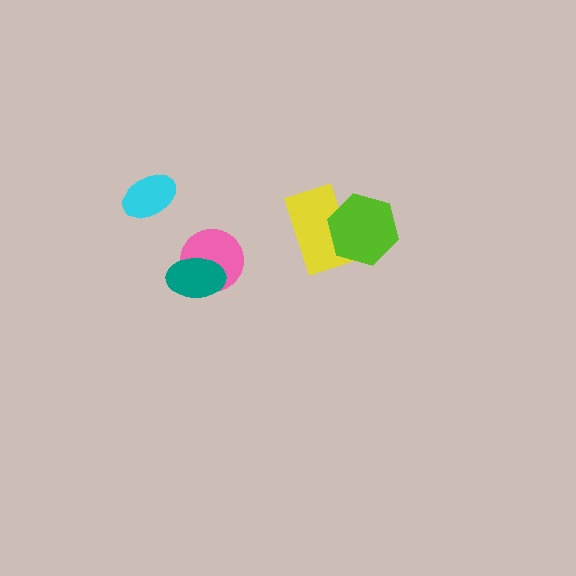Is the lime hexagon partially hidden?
No, no other shape covers it.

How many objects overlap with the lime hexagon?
1 object overlaps with the lime hexagon.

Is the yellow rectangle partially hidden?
Yes, it is partially covered by another shape.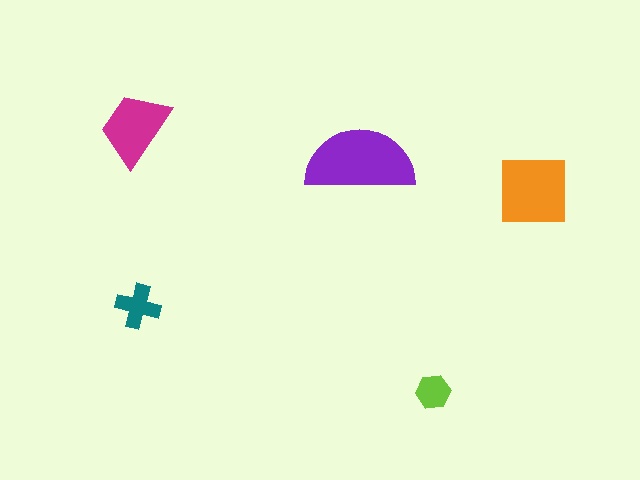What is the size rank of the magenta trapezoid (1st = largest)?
3rd.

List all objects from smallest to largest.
The lime hexagon, the teal cross, the magenta trapezoid, the orange square, the purple semicircle.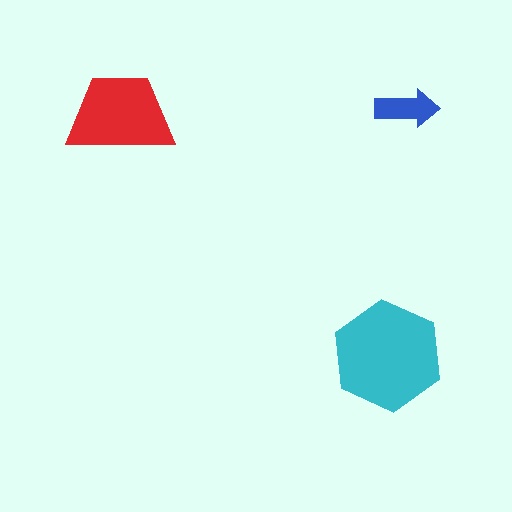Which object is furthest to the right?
The blue arrow is rightmost.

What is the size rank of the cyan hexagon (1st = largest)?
1st.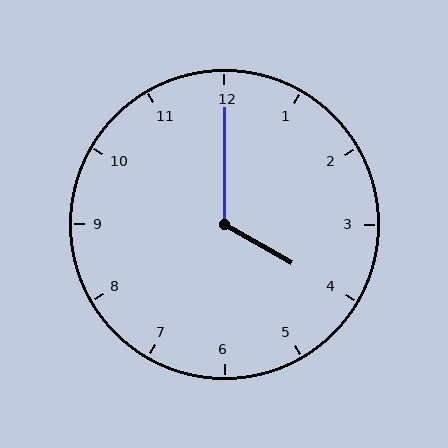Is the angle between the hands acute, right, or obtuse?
It is obtuse.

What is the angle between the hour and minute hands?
Approximately 120 degrees.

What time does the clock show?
4:00.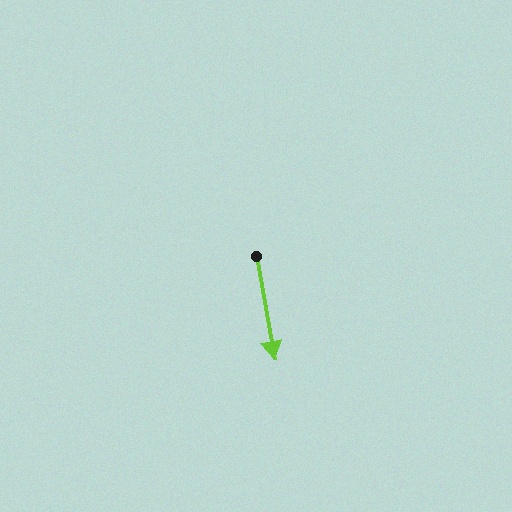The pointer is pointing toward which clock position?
Roughly 6 o'clock.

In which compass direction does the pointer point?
South.